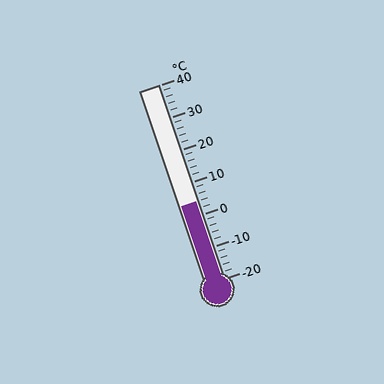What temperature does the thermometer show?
The thermometer shows approximately 4°C.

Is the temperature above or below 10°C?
The temperature is below 10°C.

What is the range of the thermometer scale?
The thermometer scale ranges from -20°C to 40°C.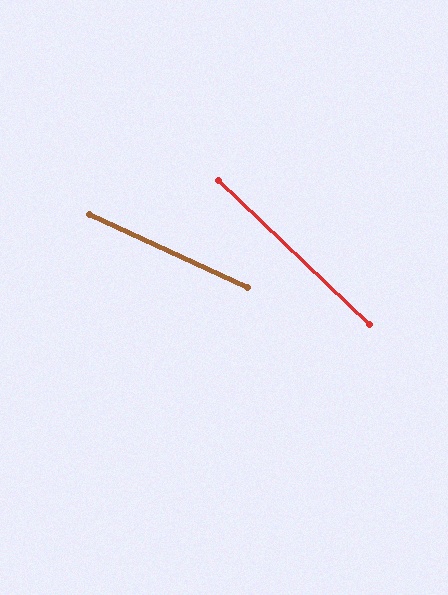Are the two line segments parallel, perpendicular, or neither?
Neither parallel nor perpendicular — they differ by about 19°.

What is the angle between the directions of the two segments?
Approximately 19 degrees.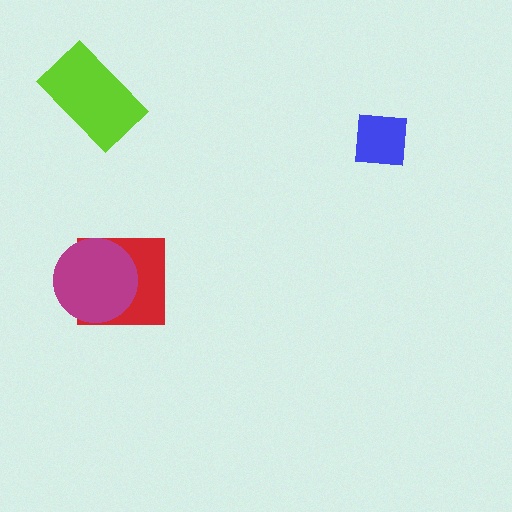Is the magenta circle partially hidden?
No, no other shape covers it.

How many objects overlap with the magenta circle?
1 object overlaps with the magenta circle.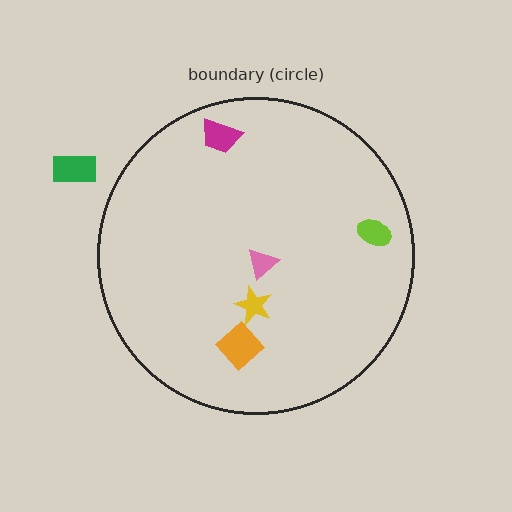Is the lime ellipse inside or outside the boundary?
Inside.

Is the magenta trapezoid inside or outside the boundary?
Inside.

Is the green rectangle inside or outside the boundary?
Outside.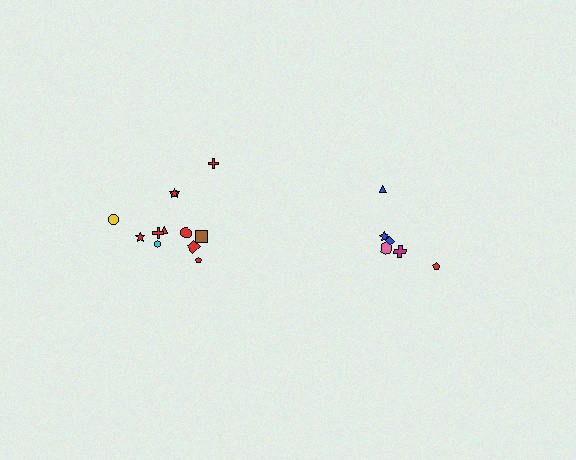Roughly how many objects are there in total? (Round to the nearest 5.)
Roughly 20 objects in total.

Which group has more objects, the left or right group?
The left group.